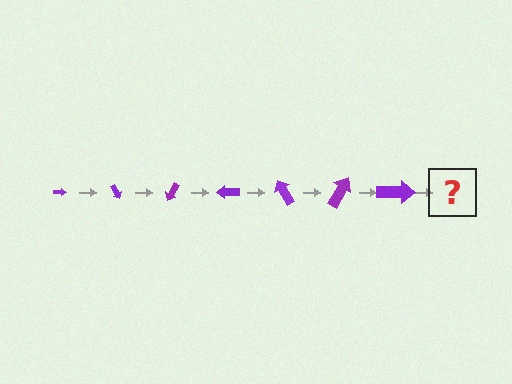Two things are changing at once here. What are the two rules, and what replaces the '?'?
The two rules are that the arrow grows larger each step and it rotates 60 degrees each step. The '?' should be an arrow, larger than the previous one and rotated 420 degrees from the start.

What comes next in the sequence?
The next element should be an arrow, larger than the previous one and rotated 420 degrees from the start.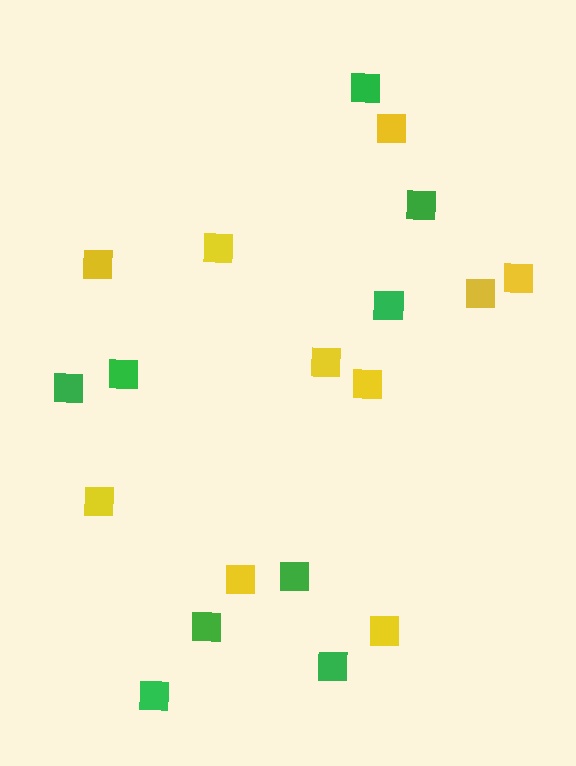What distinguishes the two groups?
There are 2 groups: one group of green squares (9) and one group of yellow squares (10).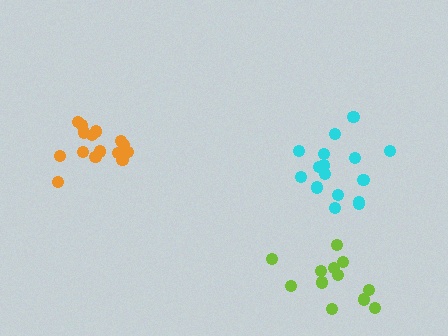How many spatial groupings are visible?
There are 3 spatial groupings.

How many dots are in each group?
Group 1: 15 dots, Group 2: 12 dots, Group 3: 16 dots (43 total).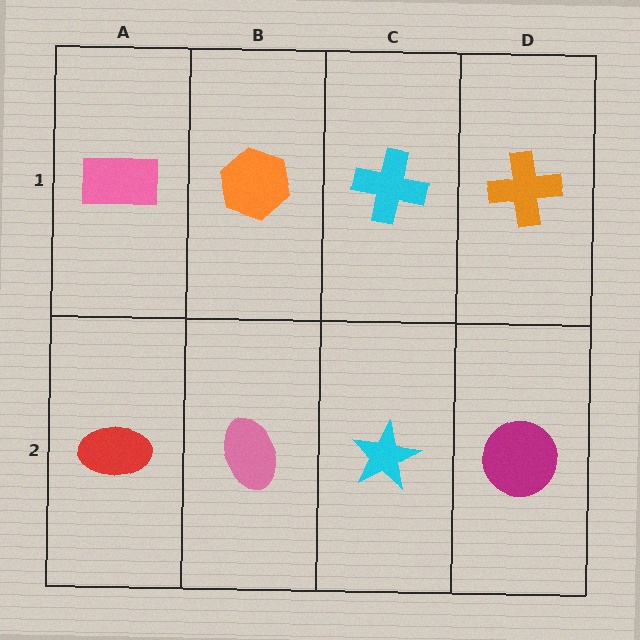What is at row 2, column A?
A red ellipse.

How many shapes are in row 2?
4 shapes.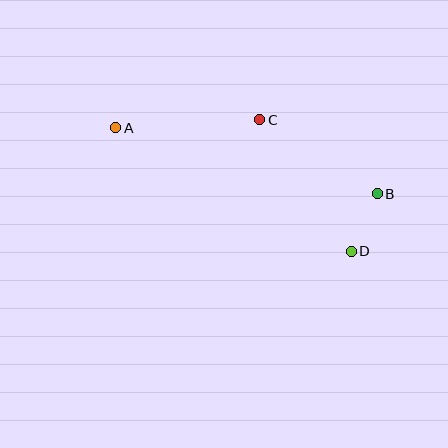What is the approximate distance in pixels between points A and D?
The distance between A and D is approximately 266 pixels.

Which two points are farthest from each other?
Points A and B are farthest from each other.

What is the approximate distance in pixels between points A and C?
The distance between A and C is approximately 145 pixels.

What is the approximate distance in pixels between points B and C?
The distance between B and C is approximately 139 pixels.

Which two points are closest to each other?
Points B and D are closest to each other.